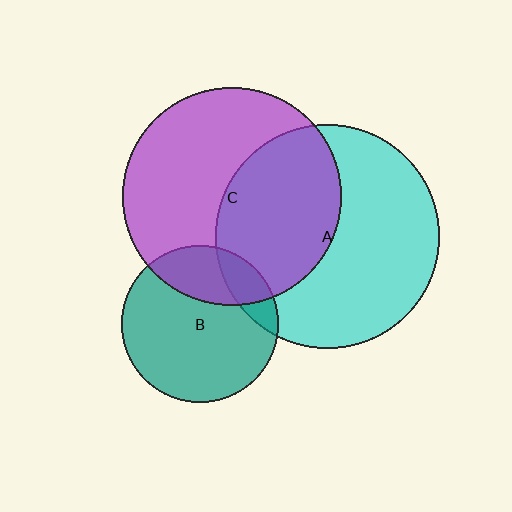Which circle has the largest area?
Circle A (cyan).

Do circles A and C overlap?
Yes.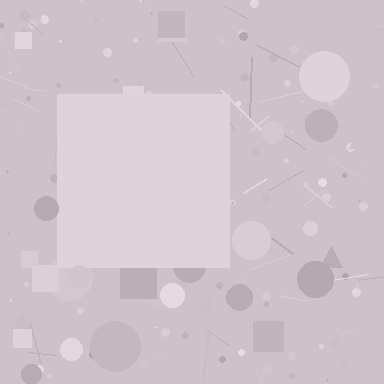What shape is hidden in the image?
A square is hidden in the image.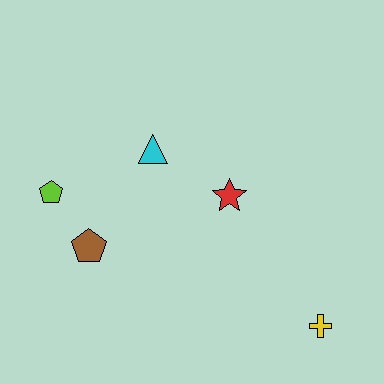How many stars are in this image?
There is 1 star.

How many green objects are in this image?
There are no green objects.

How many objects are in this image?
There are 5 objects.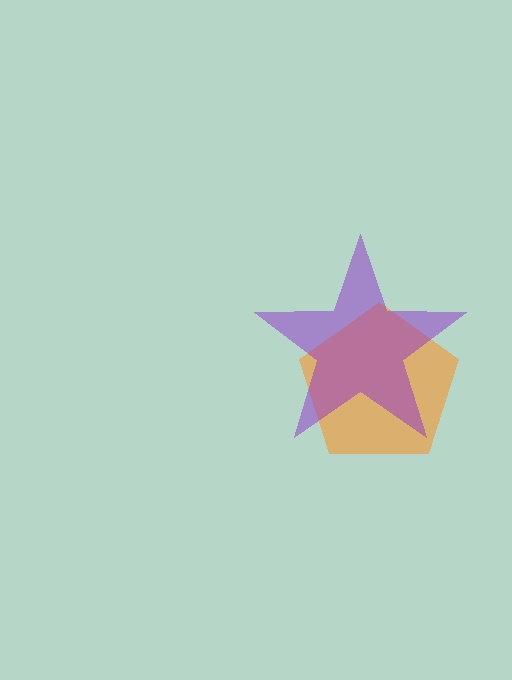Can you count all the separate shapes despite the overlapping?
Yes, there are 2 separate shapes.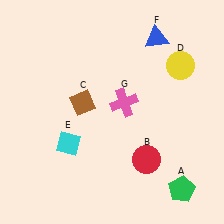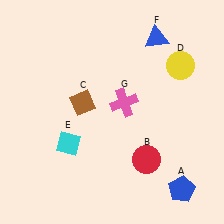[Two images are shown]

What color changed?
The pentagon (A) changed from green in Image 1 to blue in Image 2.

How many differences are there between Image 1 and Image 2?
There is 1 difference between the two images.